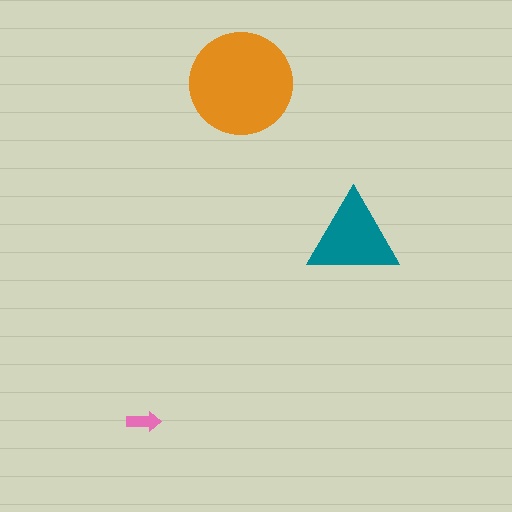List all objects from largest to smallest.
The orange circle, the teal triangle, the pink arrow.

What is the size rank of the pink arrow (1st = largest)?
3rd.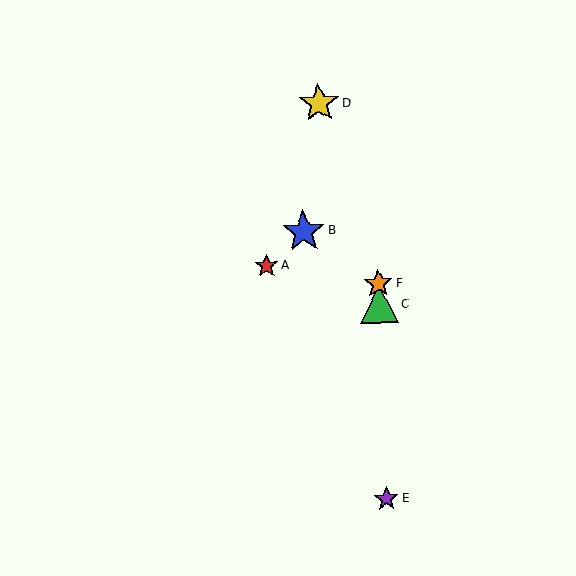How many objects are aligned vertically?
3 objects (C, E, F) are aligned vertically.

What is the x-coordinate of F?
Object F is at x≈378.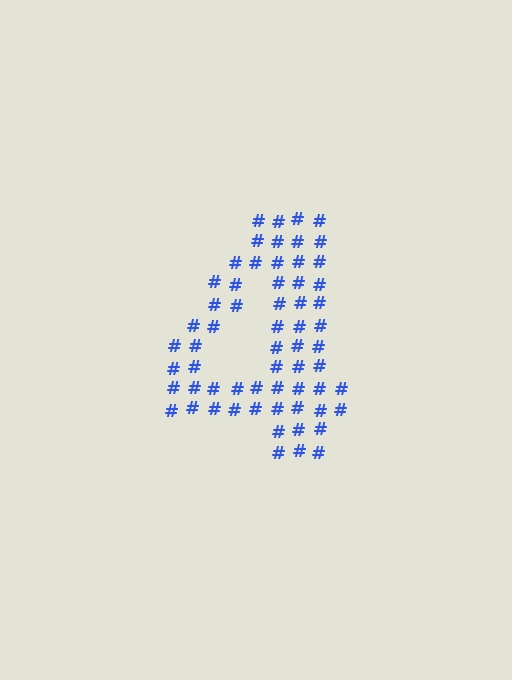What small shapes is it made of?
It is made of small hash symbols.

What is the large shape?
The large shape is the digit 4.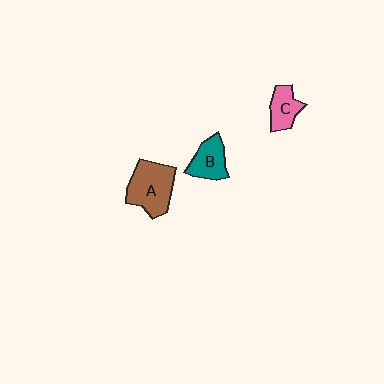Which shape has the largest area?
Shape A (brown).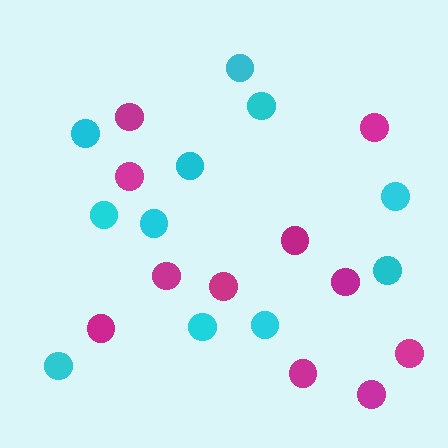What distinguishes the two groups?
There are 2 groups: one group of cyan circles (11) and one group of magenta circles (11).